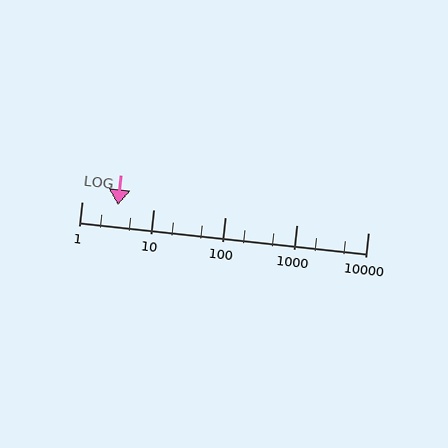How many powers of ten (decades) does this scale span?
The scale spans 4 decades, from 1 to 10000.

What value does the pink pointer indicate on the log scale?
The pointer indicates approximately 3.2.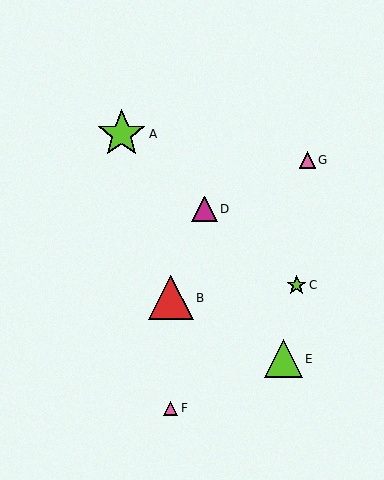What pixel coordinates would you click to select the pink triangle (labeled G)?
Click at (307, 160) to select the pink triangle G.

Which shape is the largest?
The lime star (labeled A) is the largest.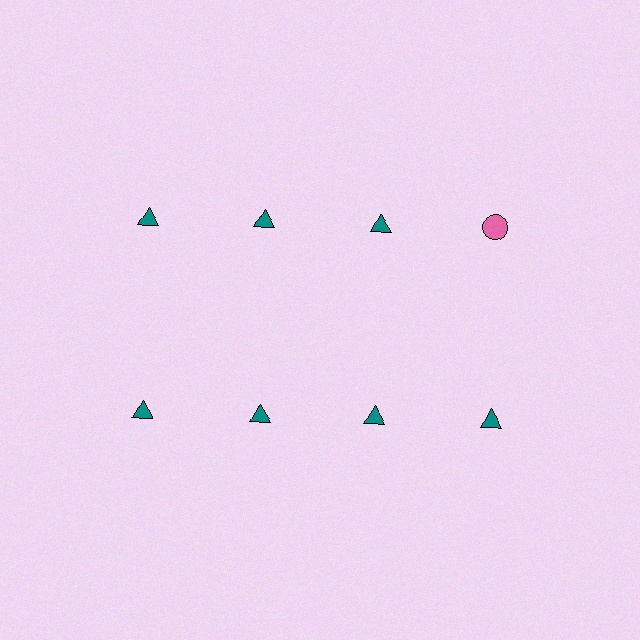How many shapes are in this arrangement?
There are 8 shapes arranged in a grid pattern.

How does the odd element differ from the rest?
It differs in both color (pink instead of teal) and shape (circle instead of triangle).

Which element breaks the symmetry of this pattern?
The pink circle in the top row, second from right column breaks the symmetry. All other shapes are teal triangles.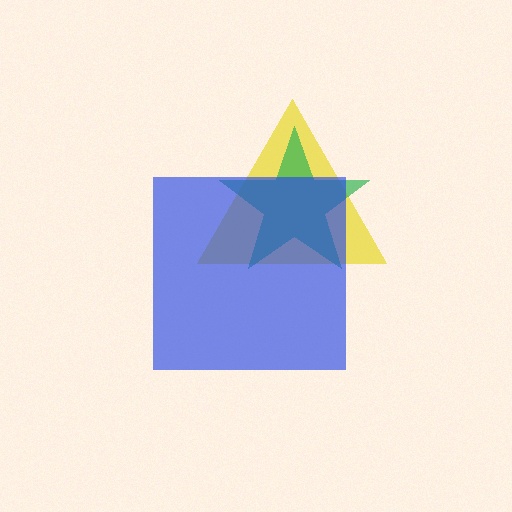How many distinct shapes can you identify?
There are 3 distinct shapes: a yellow triangle, a green star, a blue square.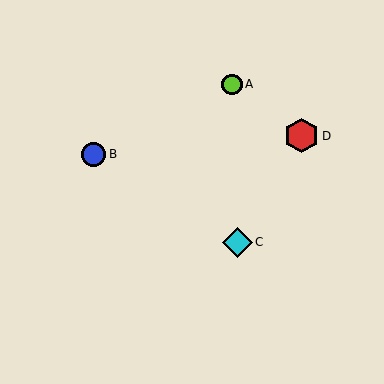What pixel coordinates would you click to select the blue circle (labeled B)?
Click at (94, 154) to select the blue circle B.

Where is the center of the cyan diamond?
The center of the cyan diamond is at (237, 242).